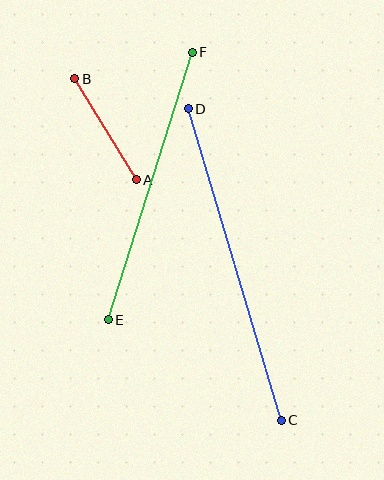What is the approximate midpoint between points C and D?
The midpoint is at approximately (235, 264) pixels.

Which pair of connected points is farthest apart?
Points C and D are farthest apart.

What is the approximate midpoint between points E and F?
The midpoint is at approximately (150, 186) pixels.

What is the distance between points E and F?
The distance is approximately 280 pixels.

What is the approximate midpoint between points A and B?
The midpoint is at approximately (106, 129) pixels.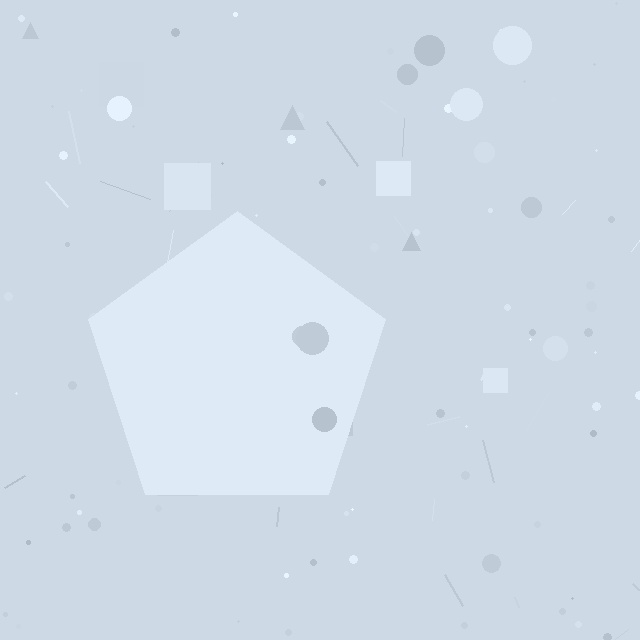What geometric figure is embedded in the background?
A pentagon is embedded in the background.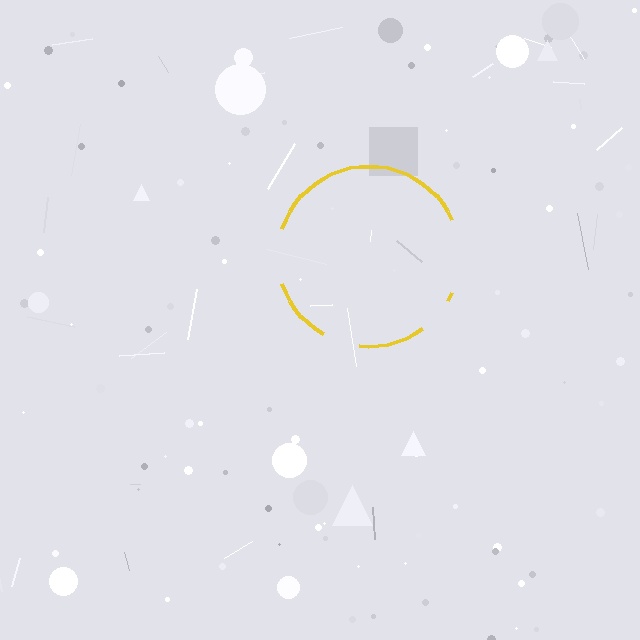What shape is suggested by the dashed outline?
The dashed outline suggests a circle.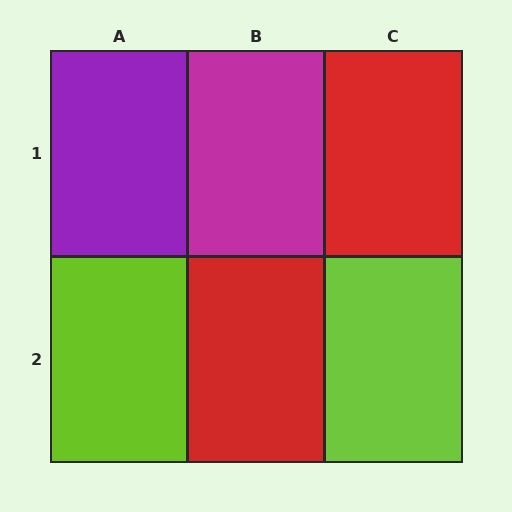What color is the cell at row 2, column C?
Lime.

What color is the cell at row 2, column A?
Lime.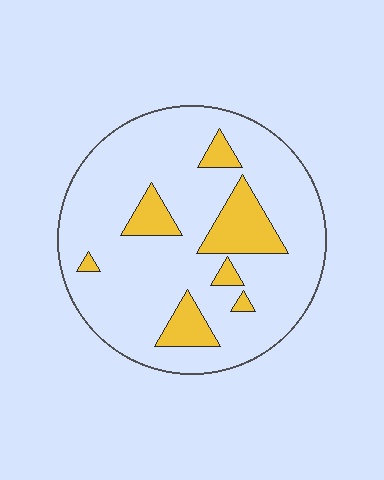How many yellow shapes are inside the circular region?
7.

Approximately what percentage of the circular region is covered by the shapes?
Approximately 15%.